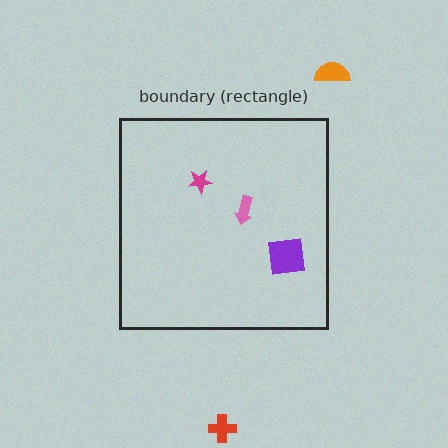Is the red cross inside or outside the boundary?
Outside.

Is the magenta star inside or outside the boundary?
Inside.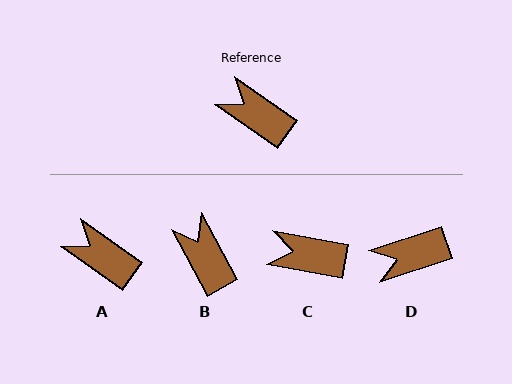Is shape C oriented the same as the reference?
No, it is off by about 25 degrees.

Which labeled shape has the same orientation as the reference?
A.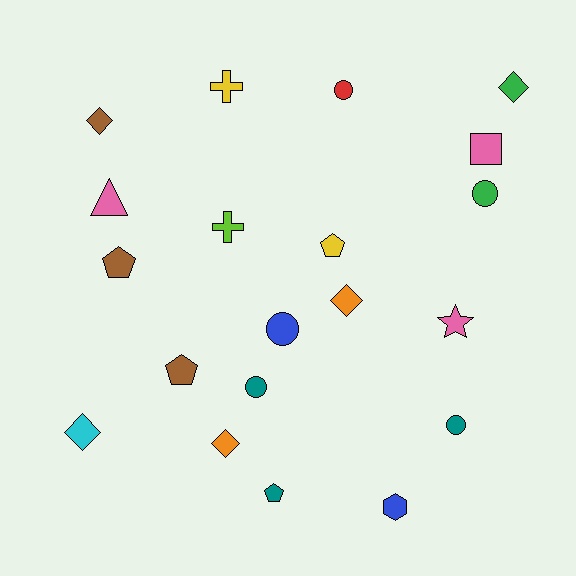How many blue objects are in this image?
There are 2 blue objects.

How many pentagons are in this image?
There are 4 pentagons.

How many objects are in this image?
There are 20 objects.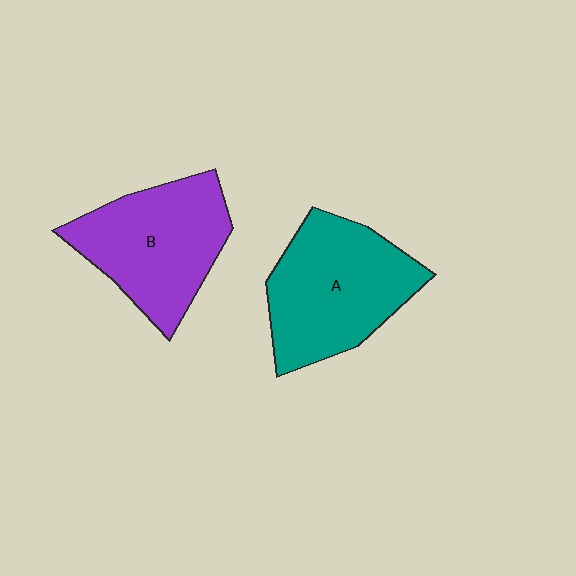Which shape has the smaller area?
Shape B (purple).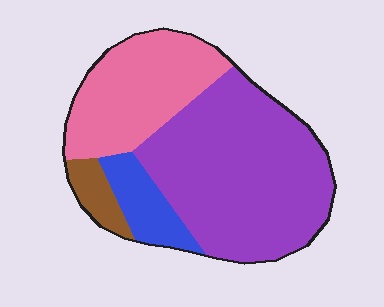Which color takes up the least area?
Brown, at roughly 5%.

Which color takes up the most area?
Purple, at roughly 55%.